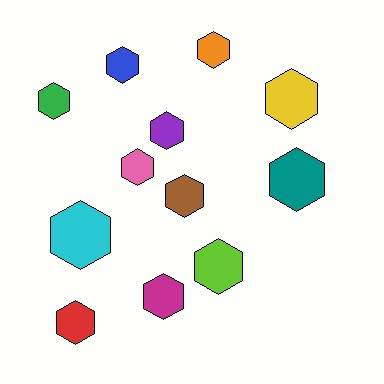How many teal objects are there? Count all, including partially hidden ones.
There is 1 teal object.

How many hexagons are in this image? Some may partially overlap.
There are 12 hexagons.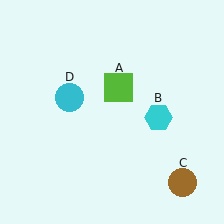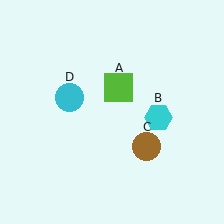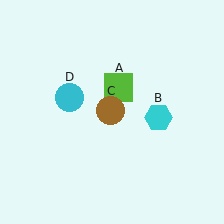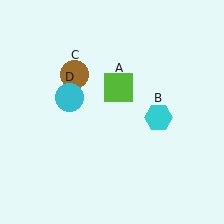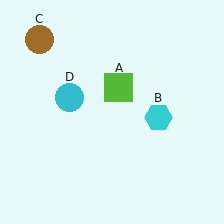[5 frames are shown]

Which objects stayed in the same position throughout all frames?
Lime square (object A) and cyan hexagon (object B) and cyan circle (object D) remained stationary.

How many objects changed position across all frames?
1 object changed position: brown circle (object C).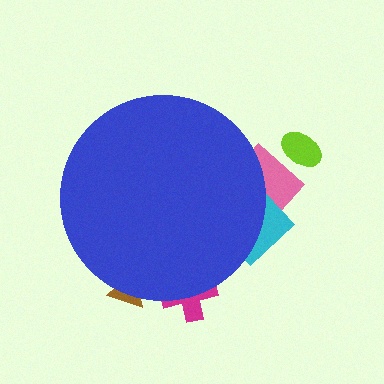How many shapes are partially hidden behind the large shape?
4 shapes are partially hidden.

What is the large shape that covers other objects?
A blue circle.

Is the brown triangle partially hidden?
Yes, the brown triangle is partially hidden behind the blue circle.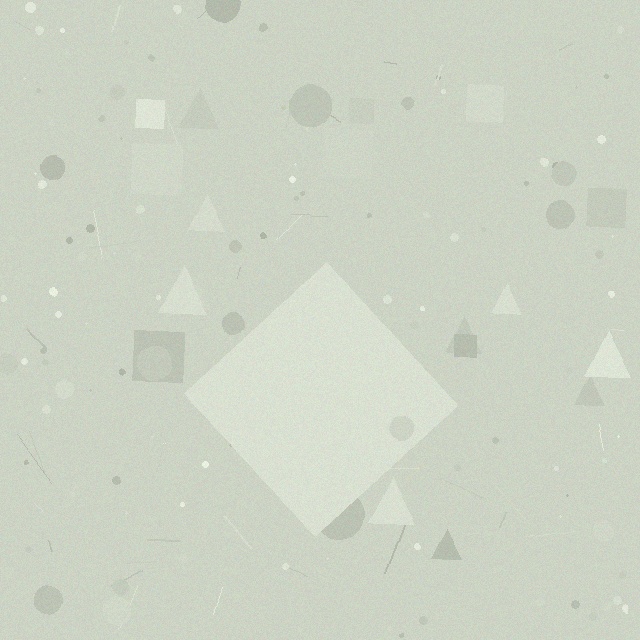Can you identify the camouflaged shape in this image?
The camouflaged shape is a diamond.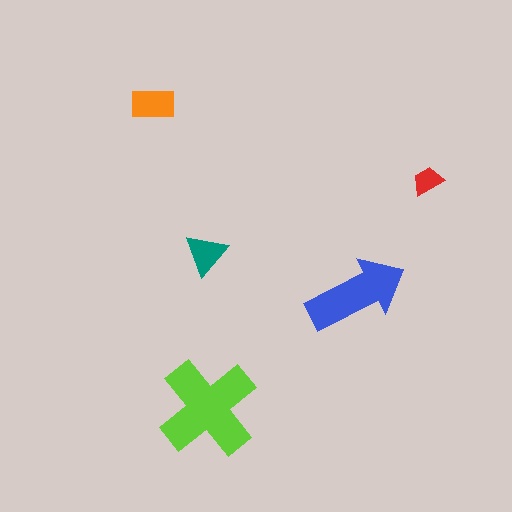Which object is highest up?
The orange rectangle is topmost.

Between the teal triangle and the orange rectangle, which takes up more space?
The orange rectangle.